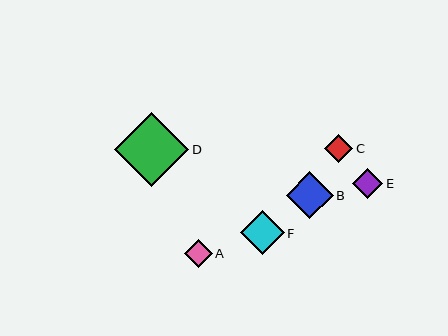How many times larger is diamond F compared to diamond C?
Diamond F is approximately 1.6 times the size of diamond C.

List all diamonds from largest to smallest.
From largest to smallest: D, B, F, E, A, C.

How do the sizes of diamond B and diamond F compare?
Diamond B and diamond F are approximately the same size.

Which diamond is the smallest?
Diamond C is the smallest with a size of approximately 28 pixels.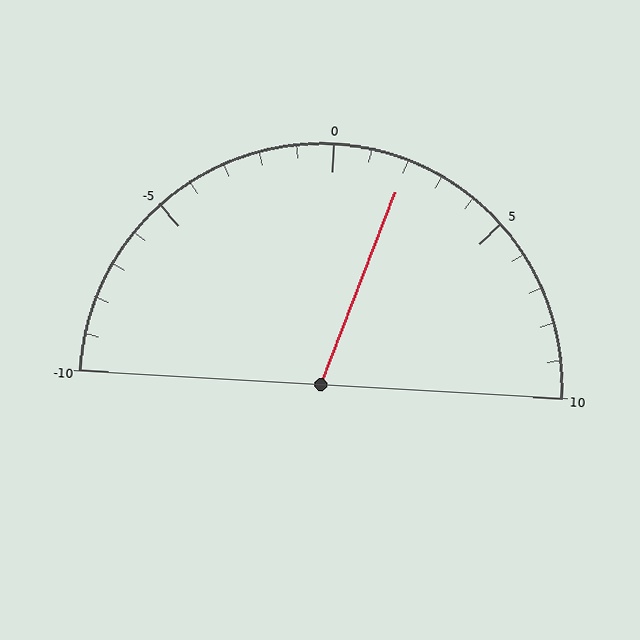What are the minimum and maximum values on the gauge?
The gauge ranges from -10 to 10.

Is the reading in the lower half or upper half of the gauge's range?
The reading is in the upper half of the range (-10 to 10).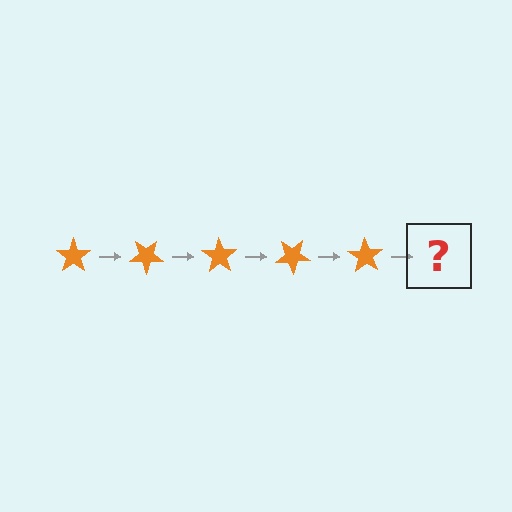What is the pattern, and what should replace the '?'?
The pattern is that the star rotates 35 degrees each step. The '?' should be an orange star rotated 175 degrees.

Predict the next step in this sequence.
The next step is an orange star rotated 175 degrees.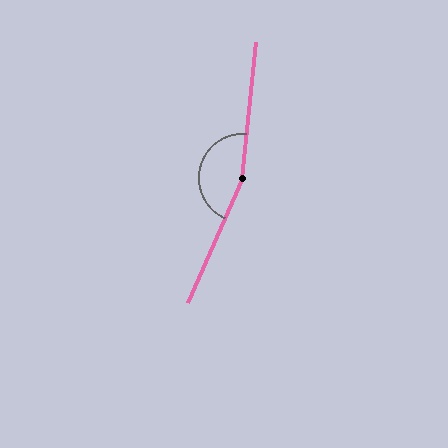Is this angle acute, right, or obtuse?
It is obtuse.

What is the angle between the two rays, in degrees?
Approximately 162 degrees.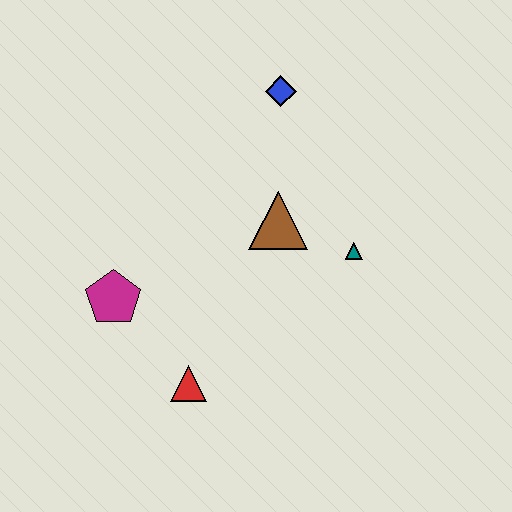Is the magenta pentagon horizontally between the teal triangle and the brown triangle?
No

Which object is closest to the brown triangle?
The teal triangle is closest to the brown triangle.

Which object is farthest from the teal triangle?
The magenta pentagon is farthest from the teal triangle.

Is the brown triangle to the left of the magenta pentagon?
No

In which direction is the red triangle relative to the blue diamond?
The red triangle is below the blue diamond.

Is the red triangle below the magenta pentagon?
Yes